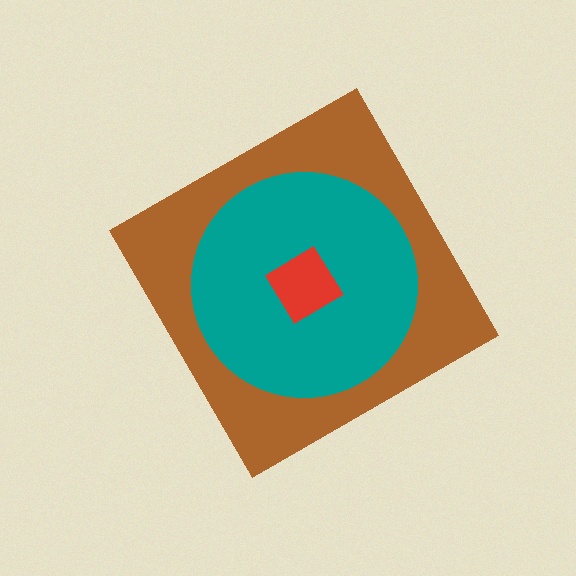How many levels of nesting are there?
3.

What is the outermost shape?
The brown diamond.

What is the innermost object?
The red diamond.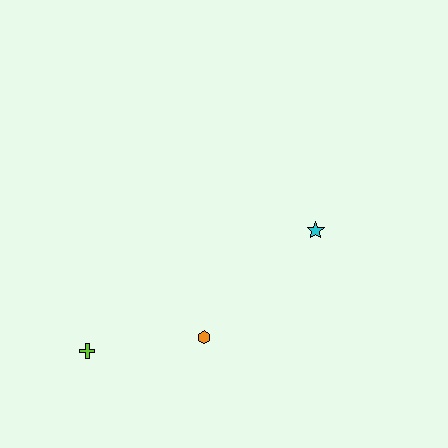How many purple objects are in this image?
There are no purple objects.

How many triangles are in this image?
There are no triangles.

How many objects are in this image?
There are 3 objects.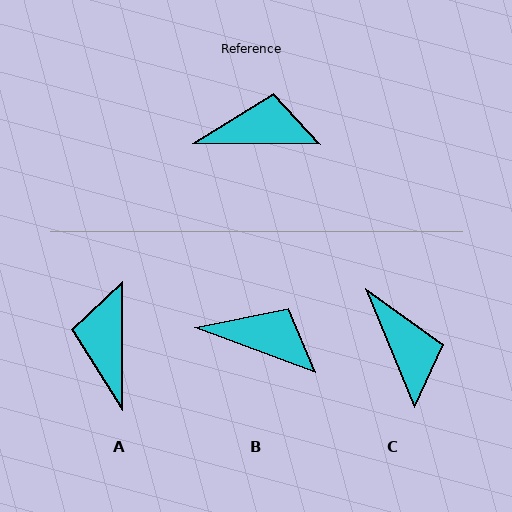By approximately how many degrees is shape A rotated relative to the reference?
Approximately 90 degrees counter-clockwise.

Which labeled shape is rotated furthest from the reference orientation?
A, about 90 degrees away.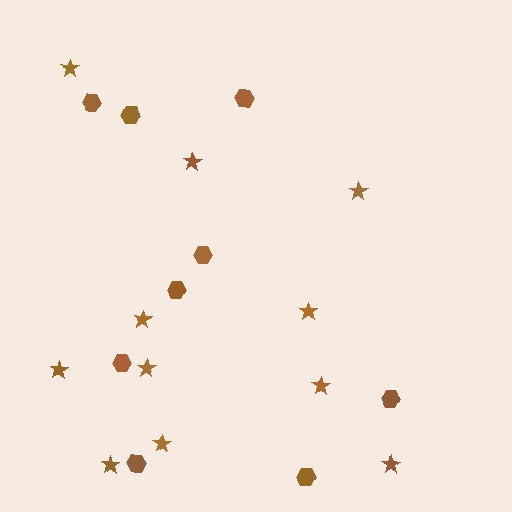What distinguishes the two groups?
There are 2 groups: one group of stars (11) and one group of hexagons (9).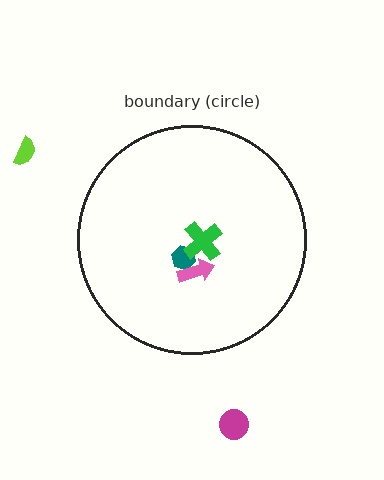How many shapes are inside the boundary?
3 inside, 2 outside.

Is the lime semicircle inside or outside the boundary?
Outside.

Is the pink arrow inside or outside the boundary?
Inside.